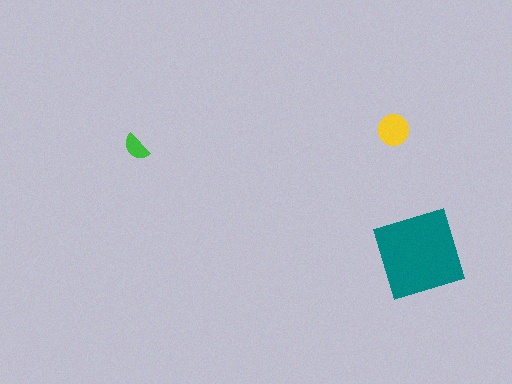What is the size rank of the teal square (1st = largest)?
1st.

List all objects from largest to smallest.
The teal square, the yellow circle, the green semicircle.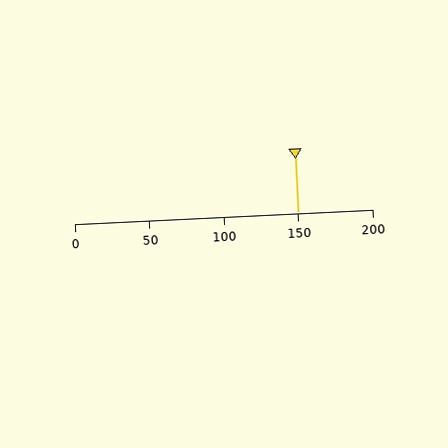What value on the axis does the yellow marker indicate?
The marker indicates approximately 150.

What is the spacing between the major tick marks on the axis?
The major ticks are spaced 50 apart.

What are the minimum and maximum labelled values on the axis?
The axis runs from 0 to 200.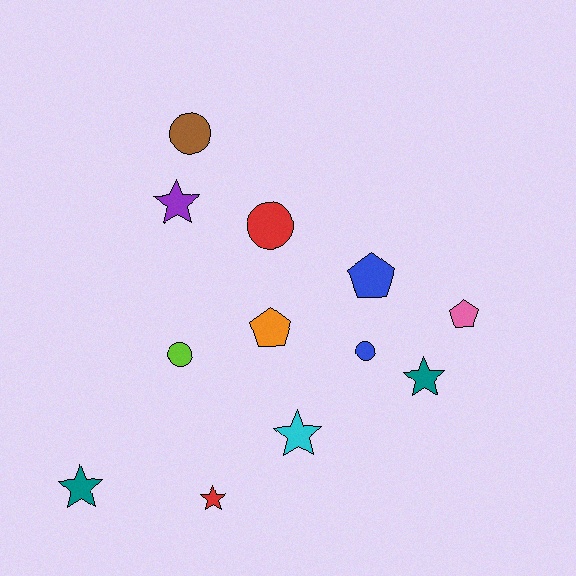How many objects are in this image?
There are 12 objects.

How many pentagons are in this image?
There are 3 pentagons.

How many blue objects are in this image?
There are 2 blue objects.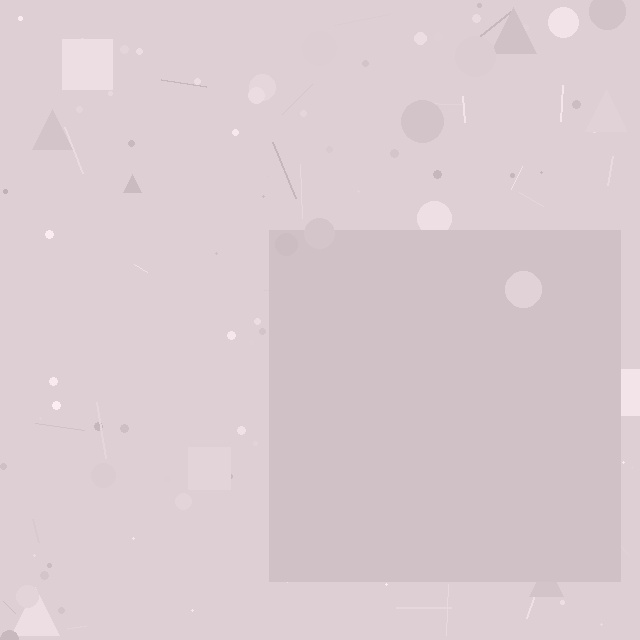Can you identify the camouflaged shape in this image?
The camouflaged shape is a square.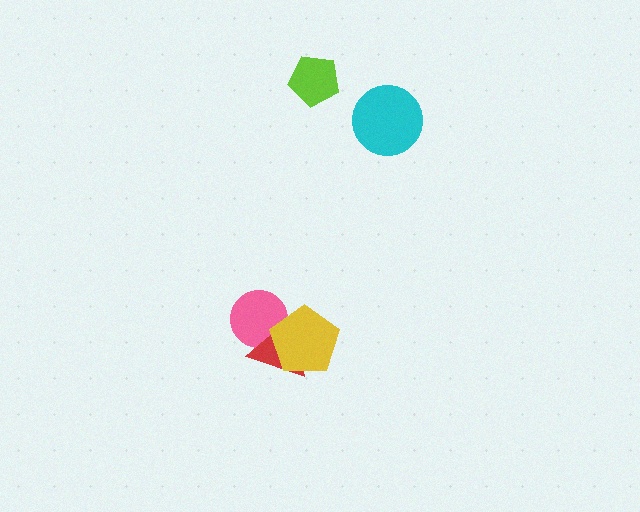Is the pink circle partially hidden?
Yes, it is partially covered by another shape.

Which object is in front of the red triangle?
The yellow pentagon is in front of the red triangle.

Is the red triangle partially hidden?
Yes, it is partially covered by another shape.